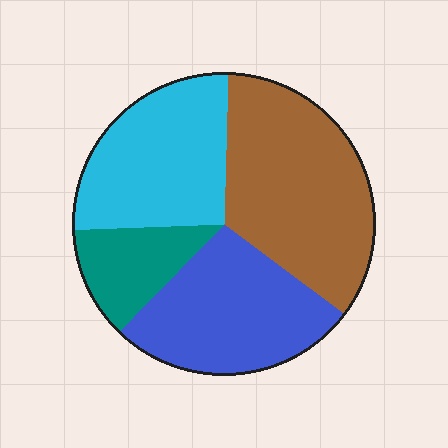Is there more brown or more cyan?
Brown.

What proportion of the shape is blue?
Blue covers about 25% of the shape.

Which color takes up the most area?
Brown, at roughly 35%.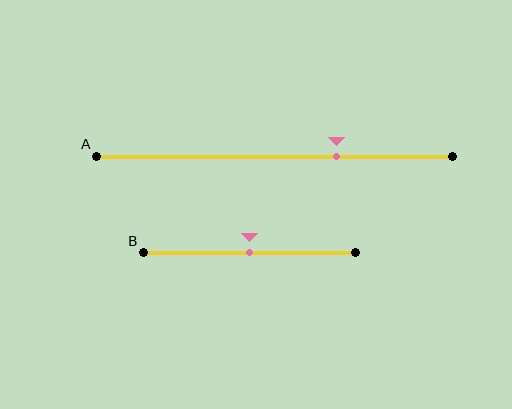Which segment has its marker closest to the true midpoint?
Segment B has its marker closest to the true midpoint.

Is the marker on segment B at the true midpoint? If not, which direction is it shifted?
Yes, the marker on segment B is at the true midpoint.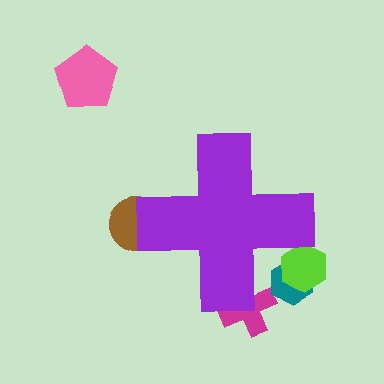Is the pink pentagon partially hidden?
No, the pink pentagon is fully visible.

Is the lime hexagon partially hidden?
Yes, the lime hexagon is partially hidden behind the purple cross.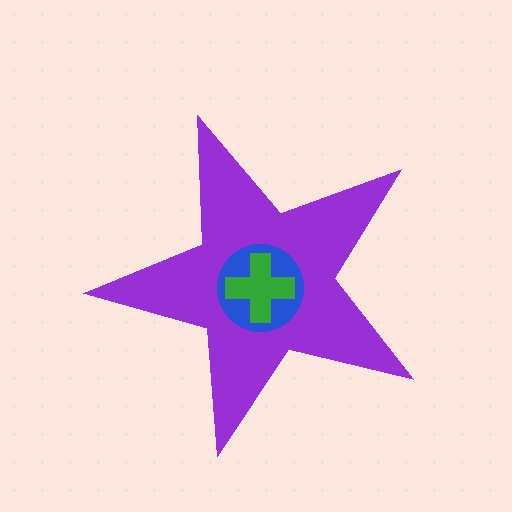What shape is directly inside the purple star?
The blue circle.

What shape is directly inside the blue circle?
The green cross.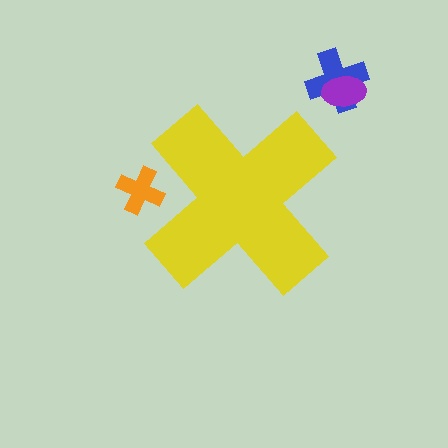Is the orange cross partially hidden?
Yes, the orange cross is partially hidden behind the yellow cross.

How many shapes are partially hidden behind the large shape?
1 shape is partially hidden.